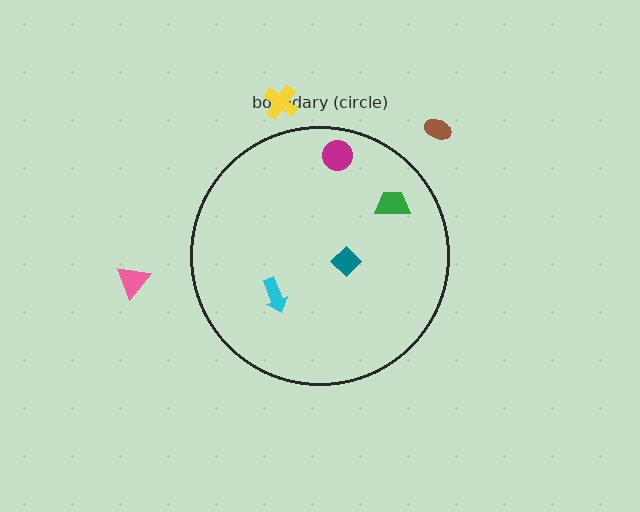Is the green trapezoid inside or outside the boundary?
Inside.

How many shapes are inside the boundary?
4 inside, 3 outside.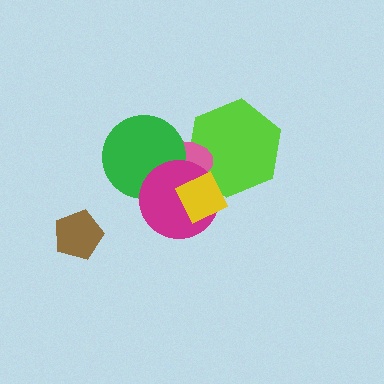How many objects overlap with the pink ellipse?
4 objects overlap with the pink ellipse.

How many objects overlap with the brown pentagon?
0 objects overlap with the brown pentagon.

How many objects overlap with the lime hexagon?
3 objects overlap with the lime hexagon.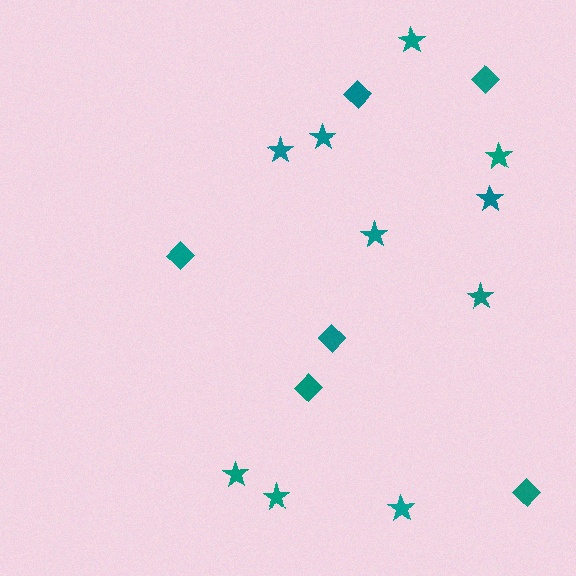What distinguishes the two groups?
There are 2 groups: one group of stars (10) and one group of diamonds (6).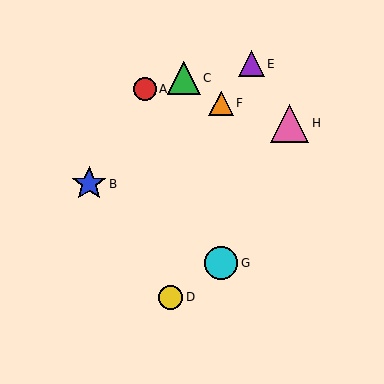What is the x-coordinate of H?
Object H is at x≈290.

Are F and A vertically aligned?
No, F is at x≈221 and A is at x≈145.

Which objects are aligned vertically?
Objects F, G are aligned vertically.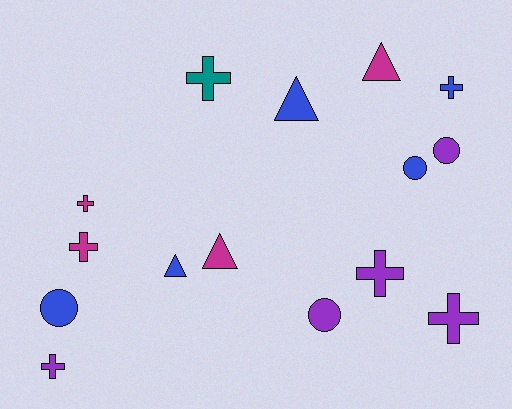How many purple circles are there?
There are 2 purple circles.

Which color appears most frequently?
Purple, with 5 objects.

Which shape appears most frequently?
Cross, with 7 objects.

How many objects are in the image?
There are 15 objects.